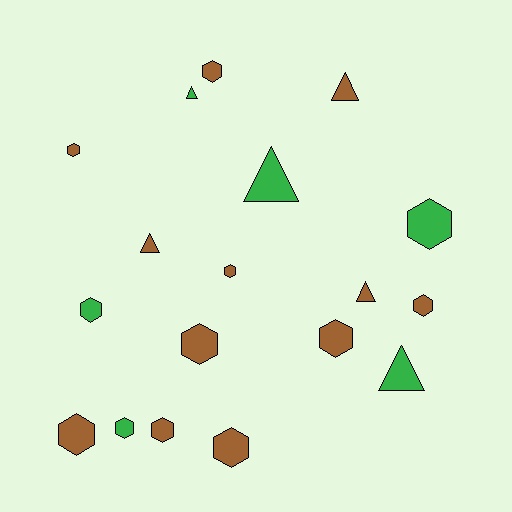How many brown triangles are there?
There are 3 brown triangles.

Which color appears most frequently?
Brown, with 12 objects.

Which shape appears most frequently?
Hexagon, with 12 objects.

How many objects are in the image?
There are 18 objects.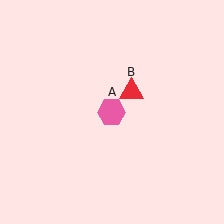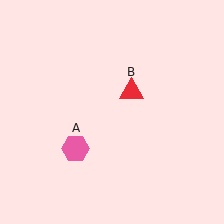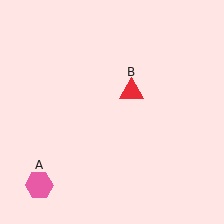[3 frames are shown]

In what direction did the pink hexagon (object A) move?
The pink hexagon (object A) moved down and to the left.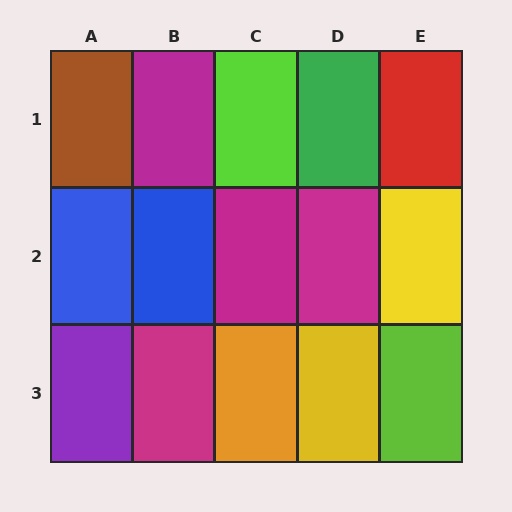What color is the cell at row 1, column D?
Green.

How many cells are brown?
1 cell is brown.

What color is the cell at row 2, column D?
Magenta.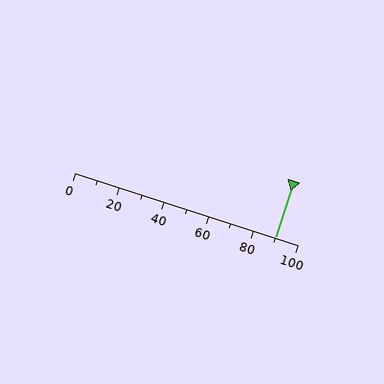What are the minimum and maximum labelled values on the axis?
The axis runs from 0 to 100.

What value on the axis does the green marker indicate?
The marker indicates approximately 90.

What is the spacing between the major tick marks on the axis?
The major ticks are spaced 20 apart.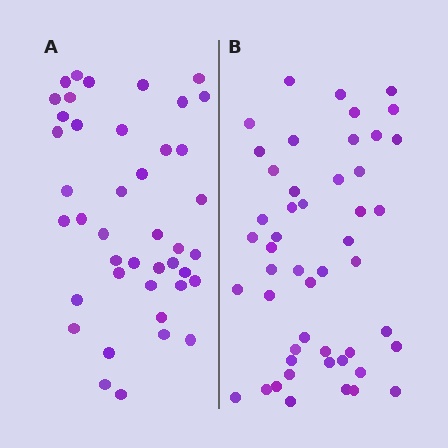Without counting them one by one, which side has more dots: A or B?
Region B (the right region) has more dots.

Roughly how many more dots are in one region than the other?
Region B has roughly 8 or so more dots than region A.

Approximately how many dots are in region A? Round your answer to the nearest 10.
About 40 dots. (The exact count is 42, which rounds to 40.)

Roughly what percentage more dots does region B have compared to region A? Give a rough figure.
About 15% more.